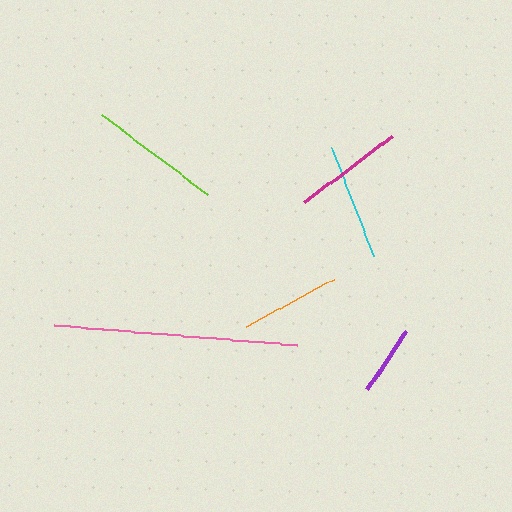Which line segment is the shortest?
The purple line is the shortest at approximately 70 pixels.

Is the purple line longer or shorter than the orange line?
The orange line is longer than the purple line.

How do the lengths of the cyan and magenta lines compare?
The cyan and magenta lines are approximately the same length.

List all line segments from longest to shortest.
From longest to shortest: pink, lime, cyan, magenta, orange, purple.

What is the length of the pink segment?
The pink segment is approximately 245 pixels long.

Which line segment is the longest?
The pink line is the longest at approximately 245 pixels.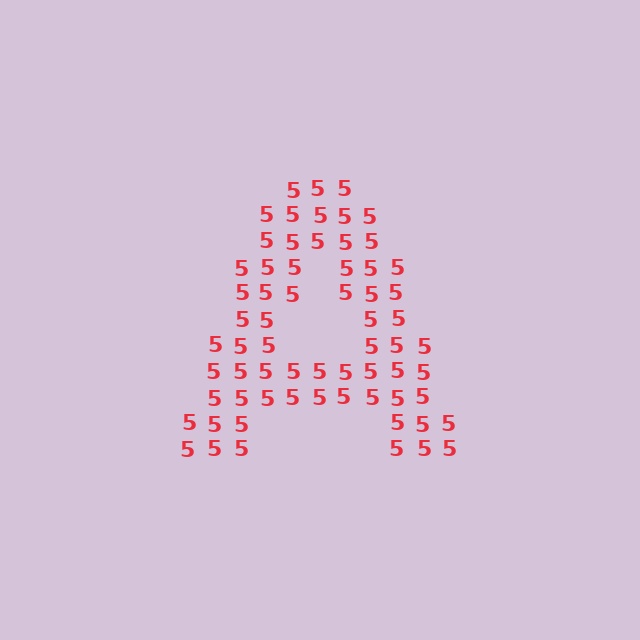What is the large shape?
The large shape is the letter A.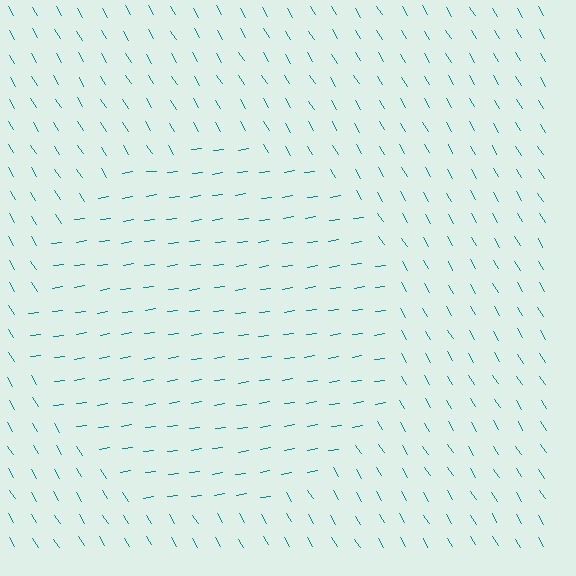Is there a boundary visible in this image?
Yes, there is a texture boundary formed by a change in line orientation.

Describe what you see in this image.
The image is filled with small teal line segments. A circle region in the image has lines oriented differently from the surrounding lines, creating a visible texture boundary.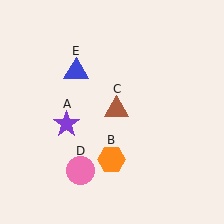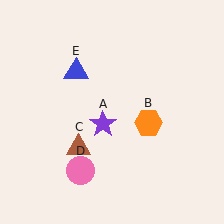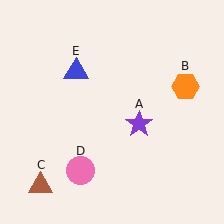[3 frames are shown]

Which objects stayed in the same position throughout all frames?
Pink circle (object D) and blue triangle (object E) remained stationary.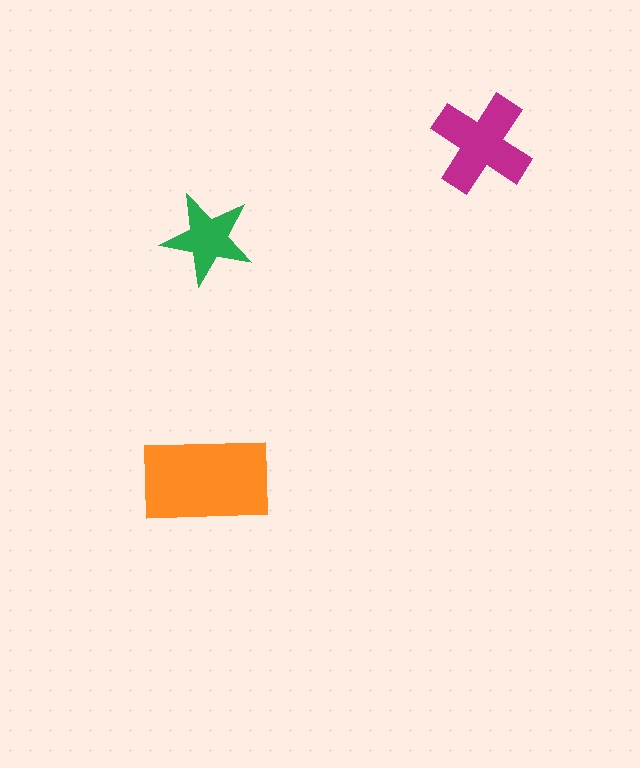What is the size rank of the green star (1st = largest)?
3rd.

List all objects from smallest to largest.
The green star, the magenta cross, the orange rectangle.